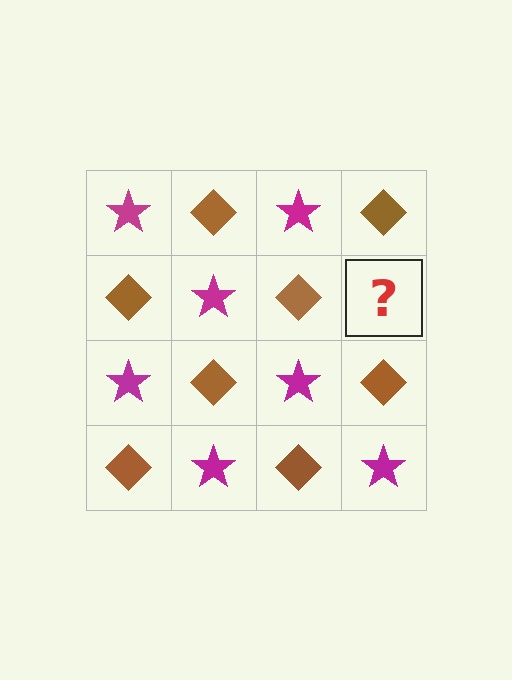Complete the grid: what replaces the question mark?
The question mark should be replaced with a magenta star.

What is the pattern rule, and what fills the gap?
The rule is that it alternates magenta star and brown diamond in a checkerboard pattern. The gap should be filled with a magenta star.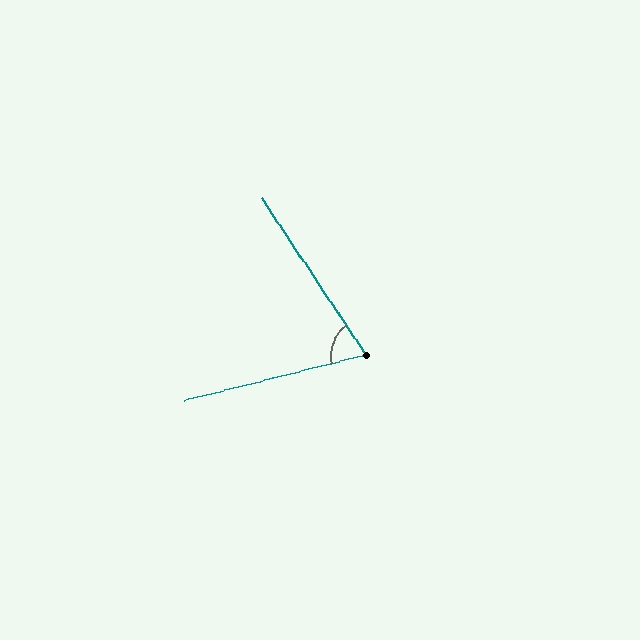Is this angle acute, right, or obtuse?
It is acute.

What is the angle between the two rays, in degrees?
Approximately 71 degrees.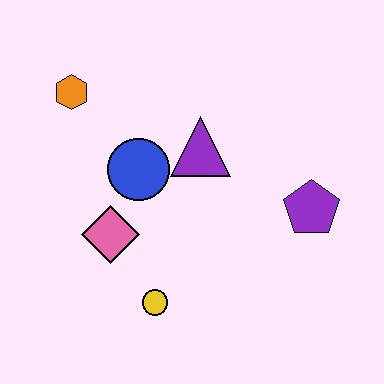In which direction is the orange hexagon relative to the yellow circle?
The orange hexagon is above the yellow circle.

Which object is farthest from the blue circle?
The purple pentagon is farthest from the blue circle.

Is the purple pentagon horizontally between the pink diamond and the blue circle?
No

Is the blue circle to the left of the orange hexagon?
No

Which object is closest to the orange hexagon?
The blue circle is closest to the orange hexagon.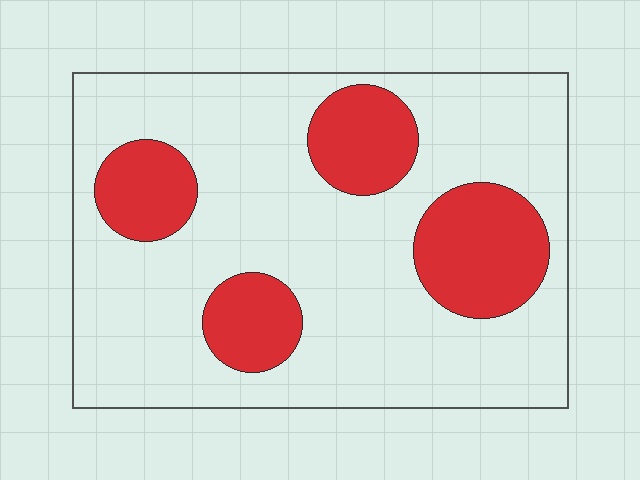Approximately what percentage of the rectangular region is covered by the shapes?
Approximately 25%.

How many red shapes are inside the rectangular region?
4.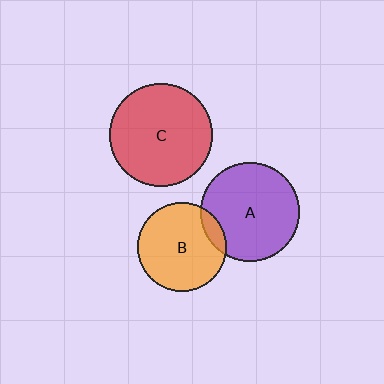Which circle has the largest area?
Circle C (red).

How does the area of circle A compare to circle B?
Approximately 1.3 times.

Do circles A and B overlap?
Yes.